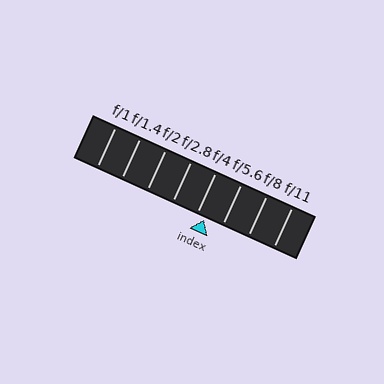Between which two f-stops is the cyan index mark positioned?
The index mark is between f/4 and f/5.6.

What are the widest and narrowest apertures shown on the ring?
The widest aperture shown is f/1 and the narrowest is f/11.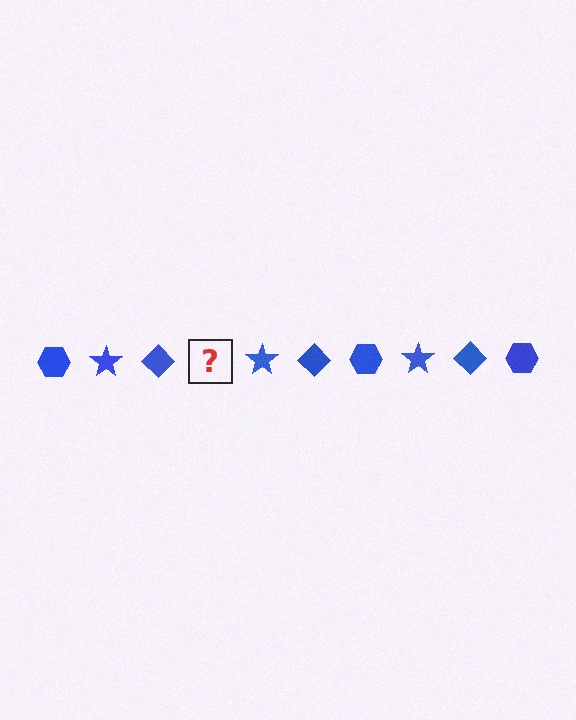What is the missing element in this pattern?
The missing element is a blue hexagon.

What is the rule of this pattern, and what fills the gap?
The rule is that the pattern cycles through hexagon, star, diamond shapes in blue. The gap should be filled with a blue hexagon.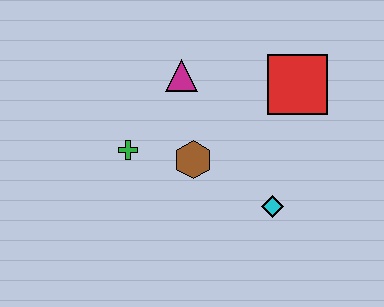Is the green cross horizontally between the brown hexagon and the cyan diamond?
No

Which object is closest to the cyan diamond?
The brown hexagon is closest to the cyan diamond.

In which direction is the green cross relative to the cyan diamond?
The green cross is to the left of the cyan diamond.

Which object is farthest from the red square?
The green cross is farthest from the red square.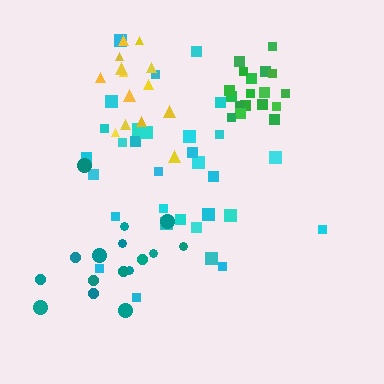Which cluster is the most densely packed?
Green.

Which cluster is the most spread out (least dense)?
Cyan.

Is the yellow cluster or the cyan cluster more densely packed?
Yellow.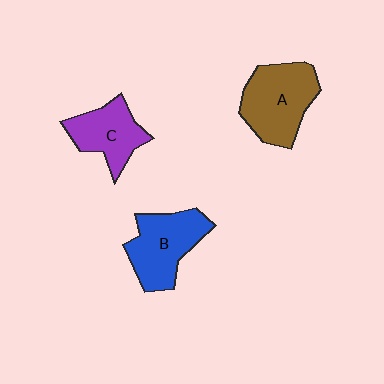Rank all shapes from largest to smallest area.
From largest to smallest: A (brown), B (blue), C (purple).